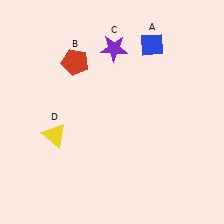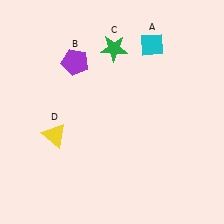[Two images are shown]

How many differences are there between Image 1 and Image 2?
There are 3 differences between the two images.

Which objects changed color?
A changed from blue to cyan. B changed from red to purple. C changed from purple to green.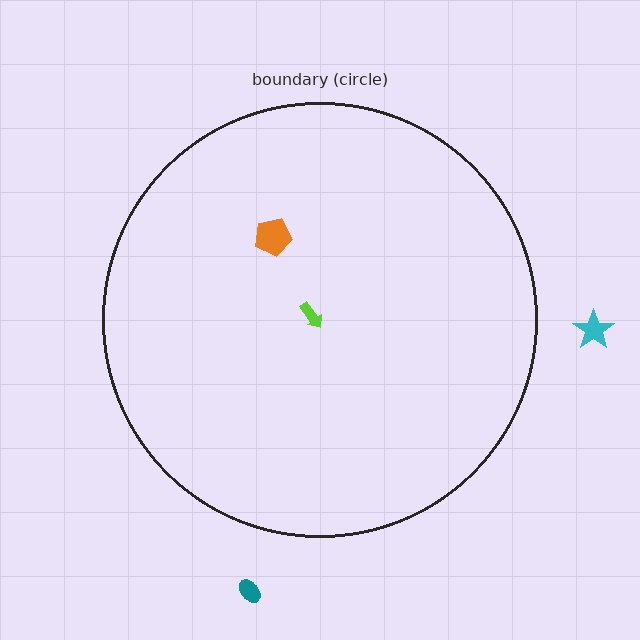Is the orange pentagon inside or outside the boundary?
Inside.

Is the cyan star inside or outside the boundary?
Outside.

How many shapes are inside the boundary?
2 inside, 2 outside.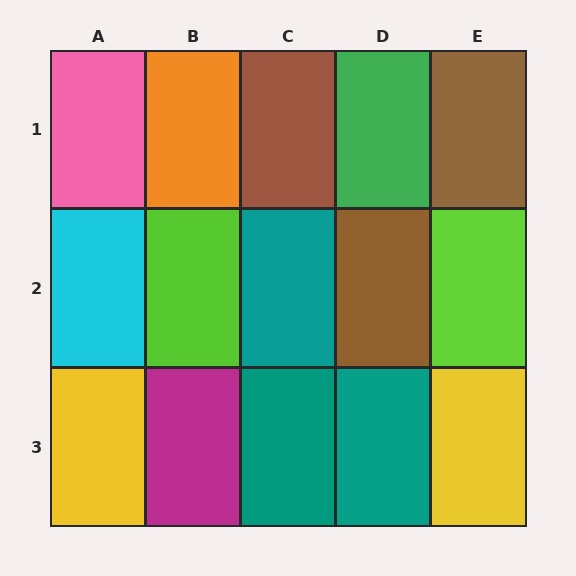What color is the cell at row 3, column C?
Teal.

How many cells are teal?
3 cells are teal.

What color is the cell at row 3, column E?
Yellow.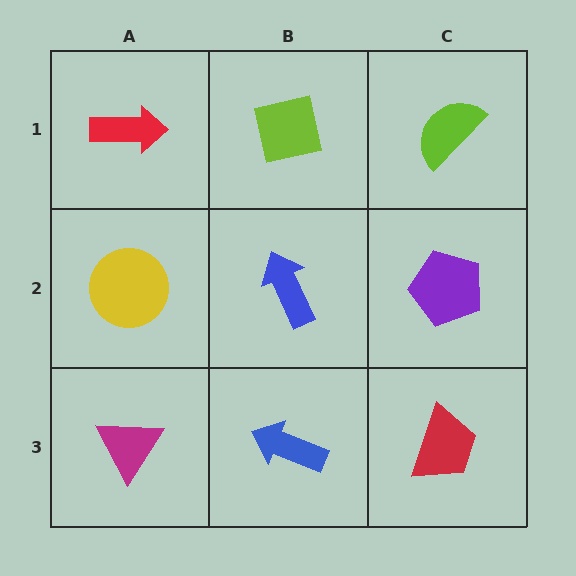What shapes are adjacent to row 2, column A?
A red arrow (row 1, column A), a magenta triangle (row 3, column A), a blue arrow (row 2, column B).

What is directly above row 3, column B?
A blue arrow.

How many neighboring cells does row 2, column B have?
4.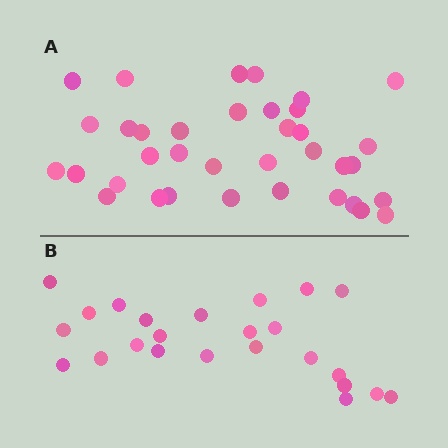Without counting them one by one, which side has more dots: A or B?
Region A (the top region) has more dots.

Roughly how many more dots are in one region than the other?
Region A has roughly 12 or so more dots than region B.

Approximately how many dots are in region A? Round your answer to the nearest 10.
About 40 dots. (The exact count is 36, which rounds to 40.)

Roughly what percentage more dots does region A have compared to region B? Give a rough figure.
About 50% more.